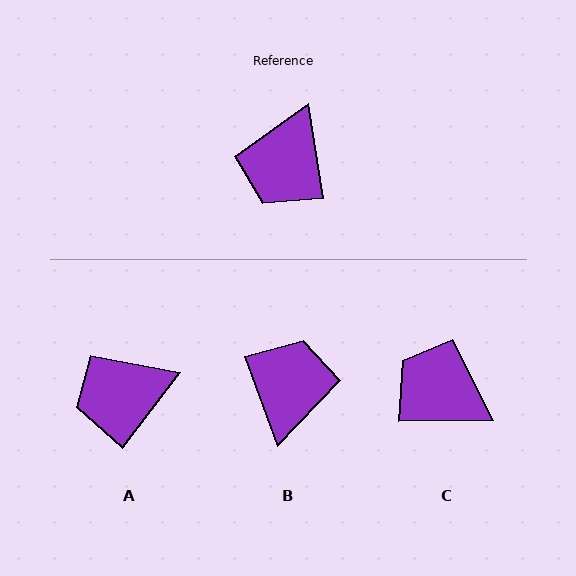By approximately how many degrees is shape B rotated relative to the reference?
Approximately 169 degrees clockwise.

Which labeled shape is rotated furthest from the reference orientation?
B, about 169 degrees away.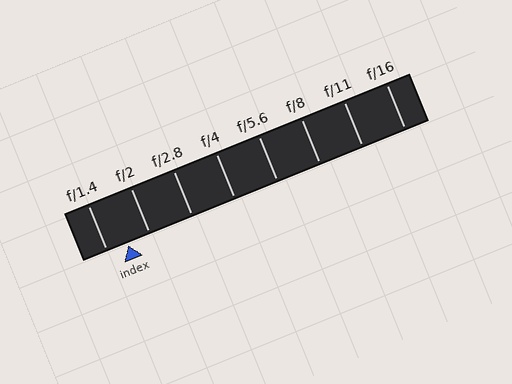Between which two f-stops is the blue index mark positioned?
The index mark is between f/1.4 and f/2.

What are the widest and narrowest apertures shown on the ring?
The widest aperture shown is f/1.4 and the narrowest is f/16.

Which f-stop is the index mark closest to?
The index mark is closest to f/1.4.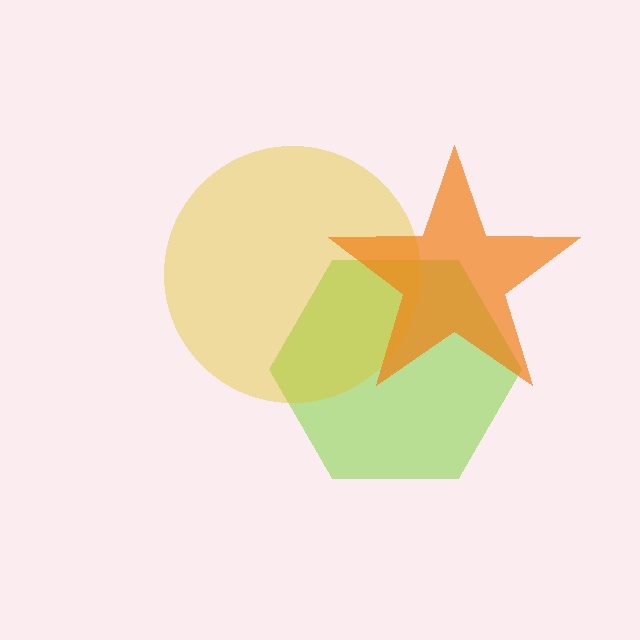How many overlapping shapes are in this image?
There are 3 overlapping shapes in the image.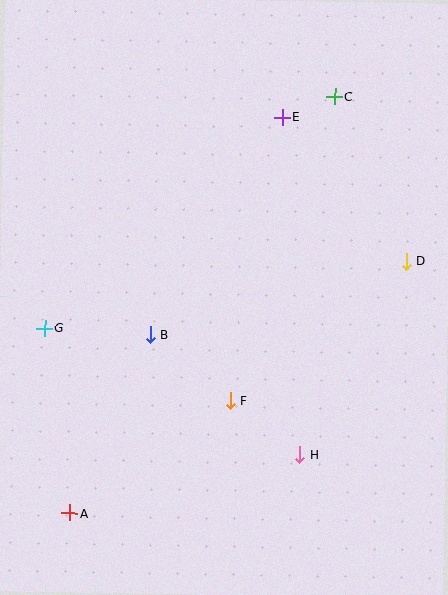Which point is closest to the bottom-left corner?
Point A is closest to the bottom-left corner.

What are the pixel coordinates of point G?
Point G is at (45, 328).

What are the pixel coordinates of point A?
Point A is at (70, 513).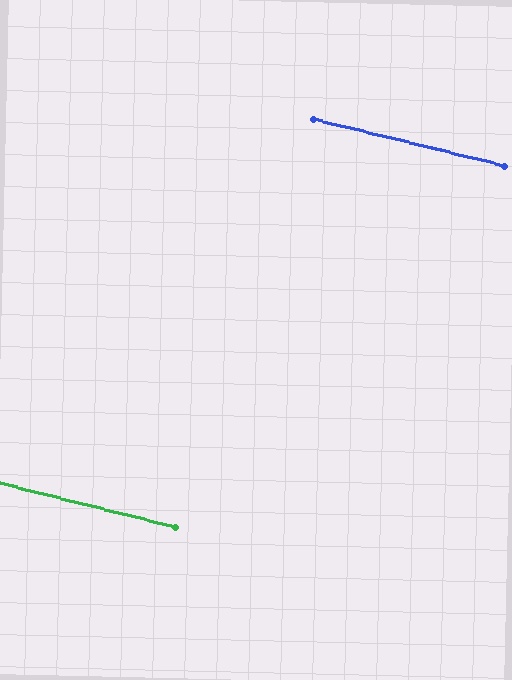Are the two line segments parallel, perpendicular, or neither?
Parallel — their directions differ by only 0.3°.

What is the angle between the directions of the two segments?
Approximately 0 degrees.